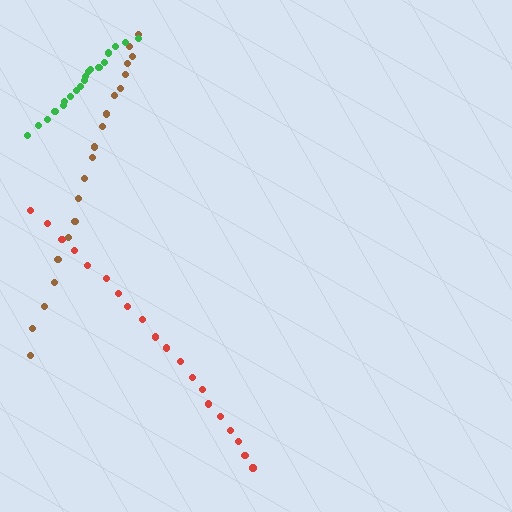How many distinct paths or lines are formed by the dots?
There are 3 distinct paths.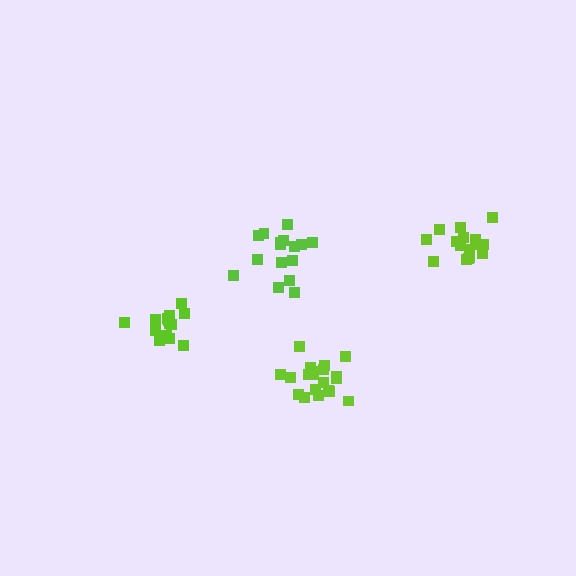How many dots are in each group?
Group 1: 20 dots, Group 2: 16 dots, Group 3: 16 dots, Group 4: 14 dots (66 total).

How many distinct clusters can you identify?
There are 4 distinct clusters.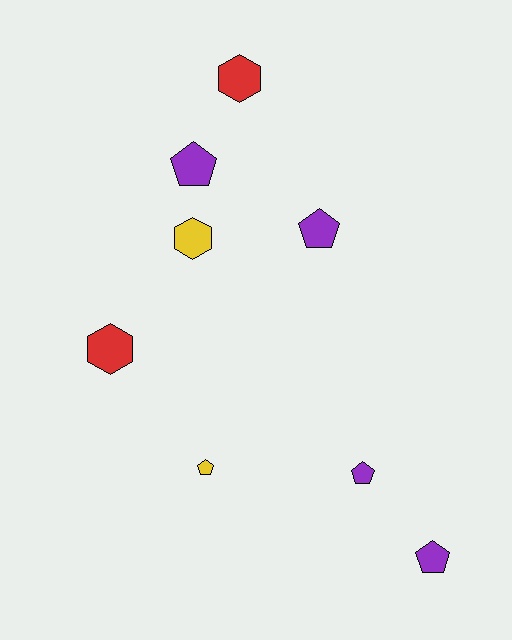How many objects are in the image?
There are 8 objects.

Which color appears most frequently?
Purple, with 4 objects.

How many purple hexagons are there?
There are no purple hexagons.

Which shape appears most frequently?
Pentagon, with 5 objects.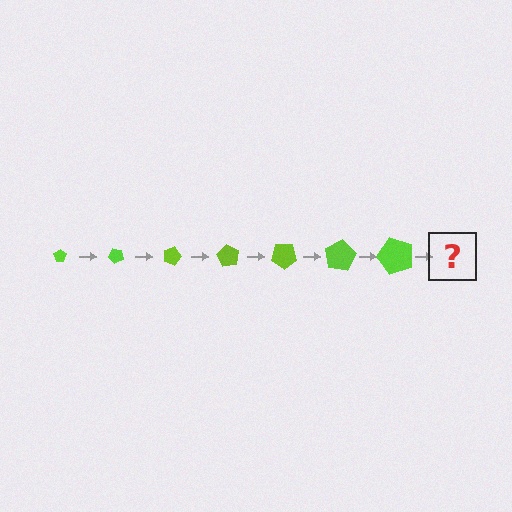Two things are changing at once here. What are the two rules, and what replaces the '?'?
The two rules are that the pentagon grows larger each step and it rotates 45 degrees each step. The '?' should be a pentagon, larger than the previous one and rotated 315 degrees from the start.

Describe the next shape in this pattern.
It should be a pentagon, larger than the previous one and rotated 315 degrees from the start.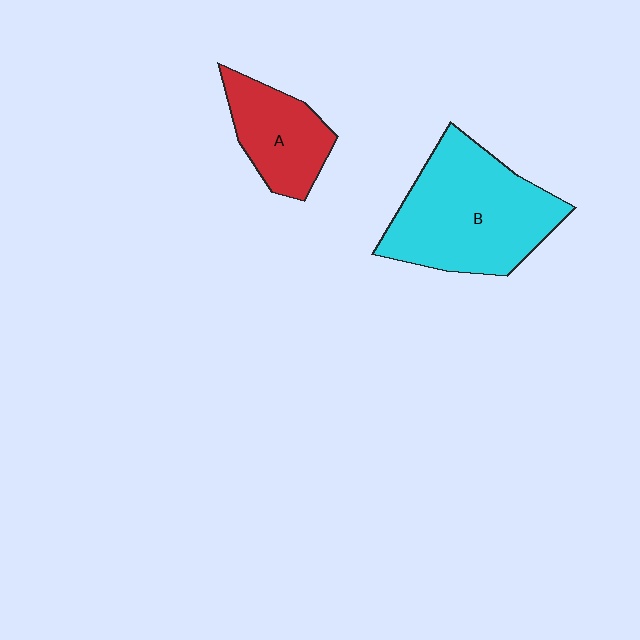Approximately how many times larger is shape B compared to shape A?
Approximately 2.0 times.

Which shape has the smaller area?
Shape A (red).